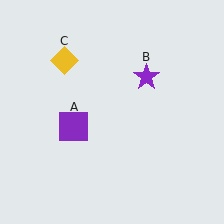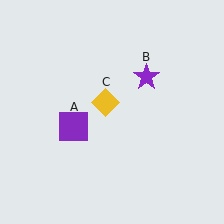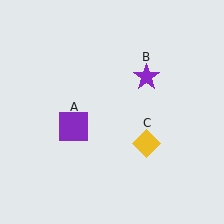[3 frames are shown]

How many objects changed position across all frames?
1 object changed position: yellow diamond (object C).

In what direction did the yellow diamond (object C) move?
The yellow diamond (object C) moved down and to the right.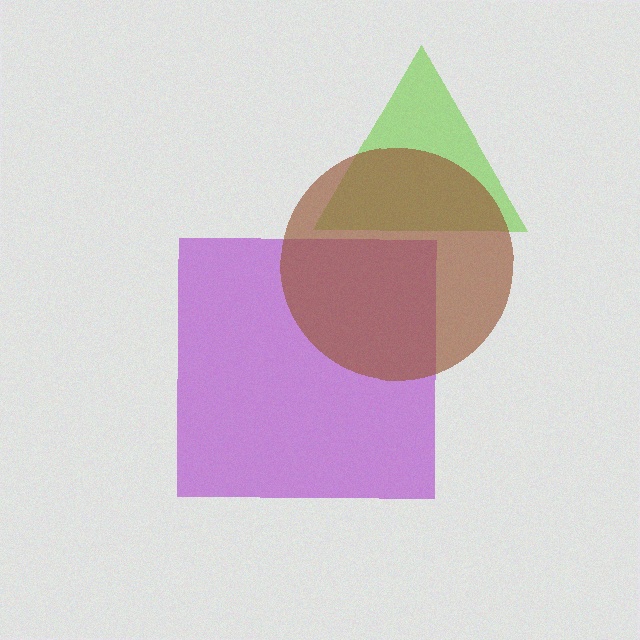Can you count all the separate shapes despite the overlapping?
Yes, there are 3 separate shapes.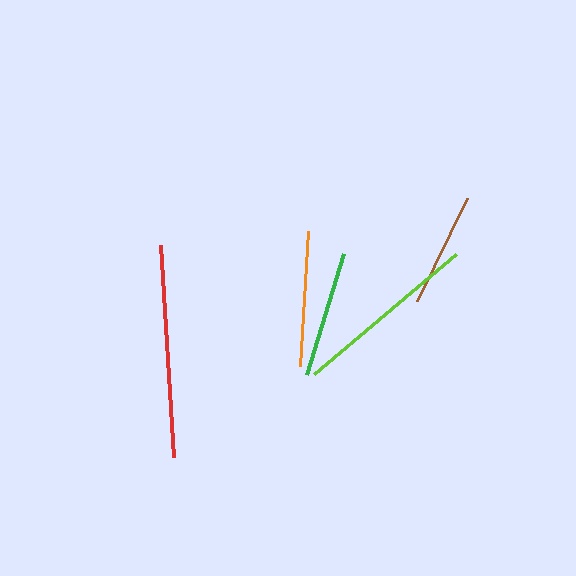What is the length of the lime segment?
The lime segment is approximately 186 pixels long.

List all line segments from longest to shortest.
From longest to shortest: red, lime, orange, green, brown.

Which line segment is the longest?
The red line is the longest at approximately 212 pixels.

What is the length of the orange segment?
The orange segment is approximately 135 pixels long.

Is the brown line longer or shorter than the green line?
The green line is longer than the brown line.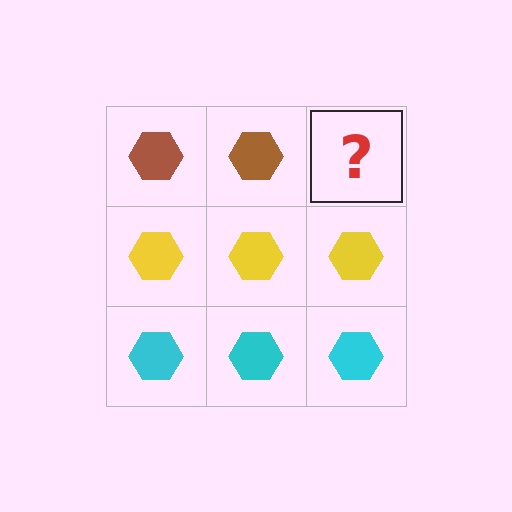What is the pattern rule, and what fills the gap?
The rule is that each row has a consistent color. The gap should be filled with a brown hexagon.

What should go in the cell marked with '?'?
The missing cell should contain a brown hexagon.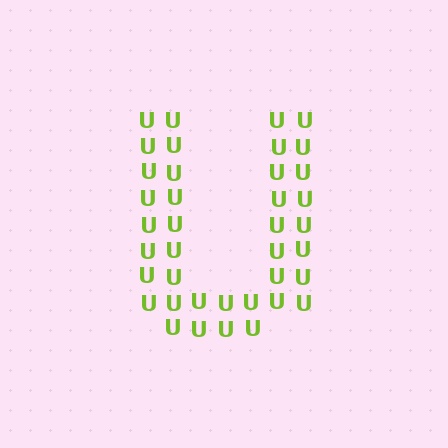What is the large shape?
The large shape is the letter U.